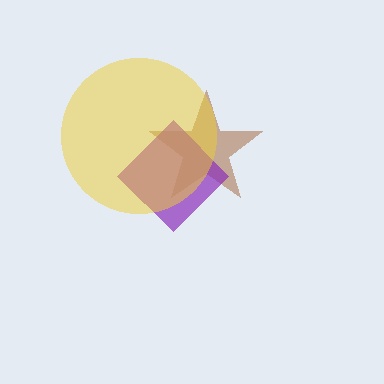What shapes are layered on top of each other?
The layered shapes are: a brown star, a purple diamond, a yellow circle.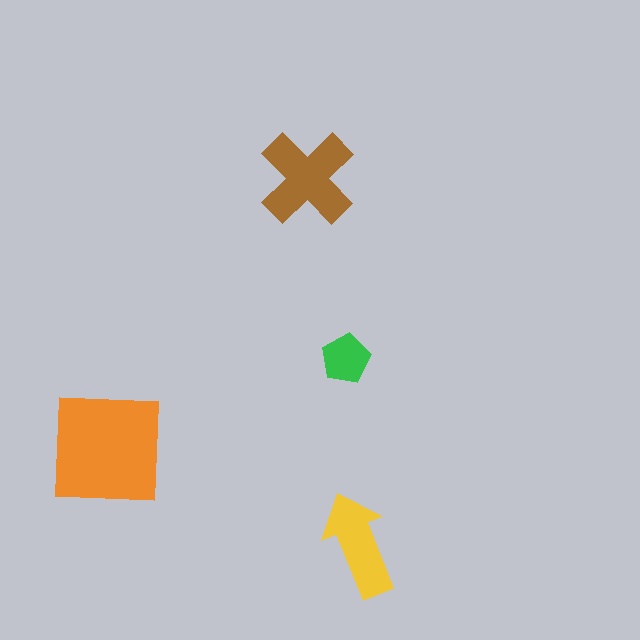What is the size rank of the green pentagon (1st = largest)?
4th.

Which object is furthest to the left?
The orange square is leftmost.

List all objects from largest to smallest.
The orange square, the brown cross, the yellow arrow, the green pentagon.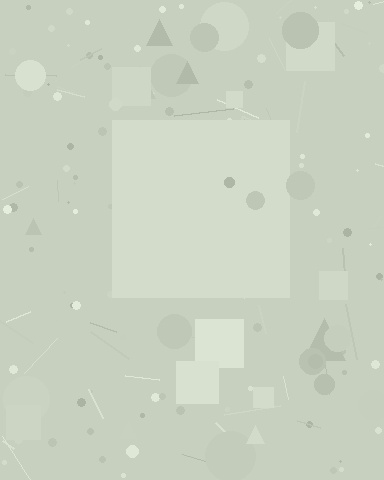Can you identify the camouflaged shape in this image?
The camouflaged shape is a square.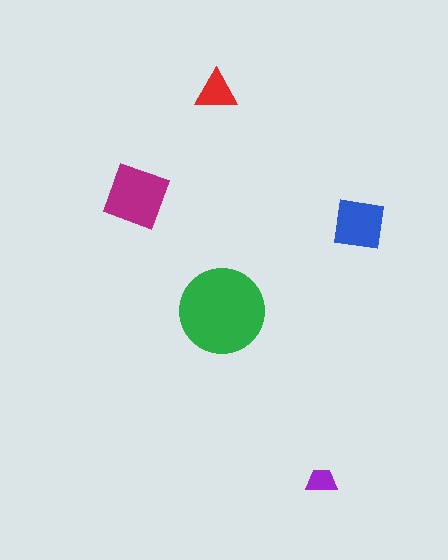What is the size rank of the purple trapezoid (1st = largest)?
5th.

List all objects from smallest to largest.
The purple trapezoid, the red triangle, the blue square, the magenta diamond, the green circle.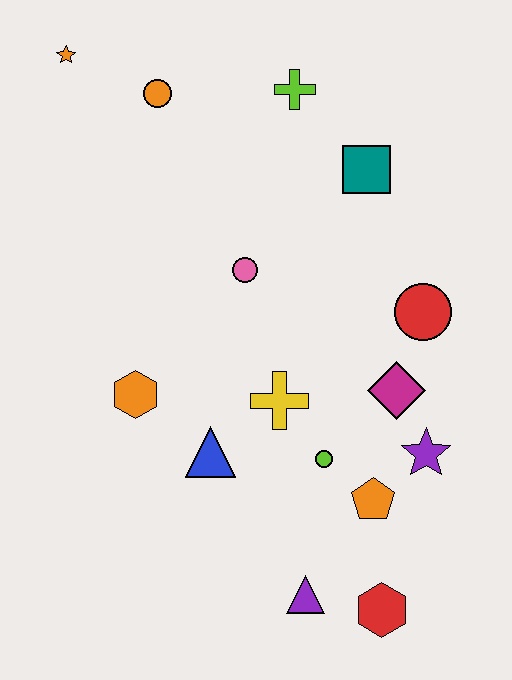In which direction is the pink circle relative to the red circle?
The pink circle is to the left of the red circle.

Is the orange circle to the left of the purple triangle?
Yes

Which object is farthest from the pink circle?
The red hexagon is farthest from the pink circle.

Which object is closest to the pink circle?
The yellow cross is closest to the pink circle.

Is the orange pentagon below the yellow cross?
Yes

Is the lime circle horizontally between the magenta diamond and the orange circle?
Yes